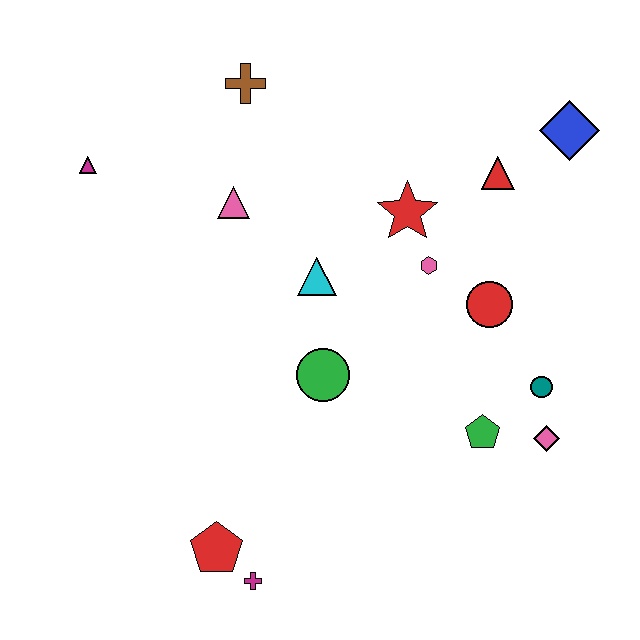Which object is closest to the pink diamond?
The teal circle is closest to the pink diamond.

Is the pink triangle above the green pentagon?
Yes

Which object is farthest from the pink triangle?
The pink diamond is farthest from the pink triangle.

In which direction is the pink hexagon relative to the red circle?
The pink hexagon is to the left of the red circle.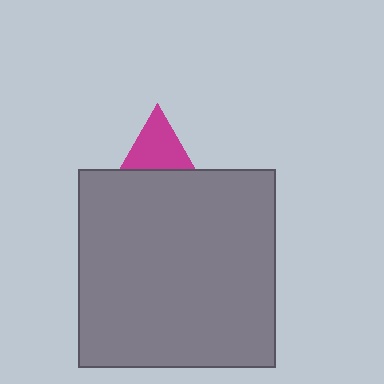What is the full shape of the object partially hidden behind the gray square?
The partially hidden object is a magenta triangle.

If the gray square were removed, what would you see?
You would see the complete magenta triangle.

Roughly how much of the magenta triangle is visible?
About half of it is visible (roughly 50%).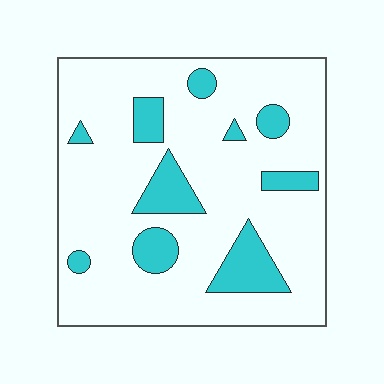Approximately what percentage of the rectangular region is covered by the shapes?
Approximately 20%.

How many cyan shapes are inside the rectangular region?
10.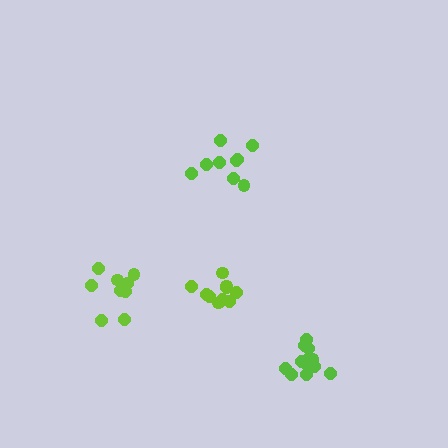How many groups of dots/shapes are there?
There are 4 groups.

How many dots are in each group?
Group 1: 10 dots, Group 2: 9 dots, Group 3: 9 dots, Group 4: 12 dots (40 total).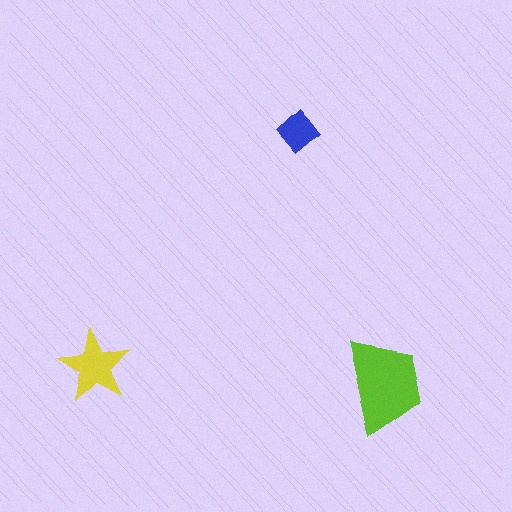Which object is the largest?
The lime trapezoid.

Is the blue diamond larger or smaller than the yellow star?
Smaller.